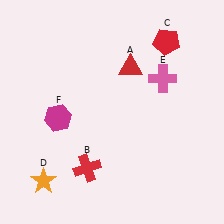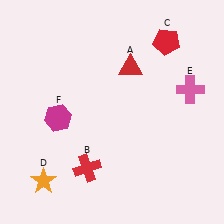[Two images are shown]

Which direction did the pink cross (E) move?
The pink cross (E) moved right.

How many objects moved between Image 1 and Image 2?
1 object moved between the two images.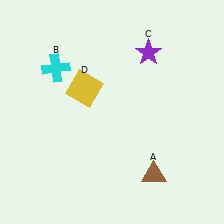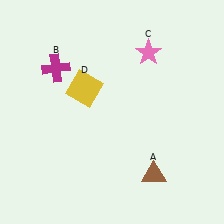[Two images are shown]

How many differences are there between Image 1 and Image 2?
There are 2 differences between the two images.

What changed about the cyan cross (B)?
In Image 1, B is cyan. In Image 2, it changed to magenta.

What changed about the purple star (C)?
In Image 1, C is purple. In Image 2, it changed to pink.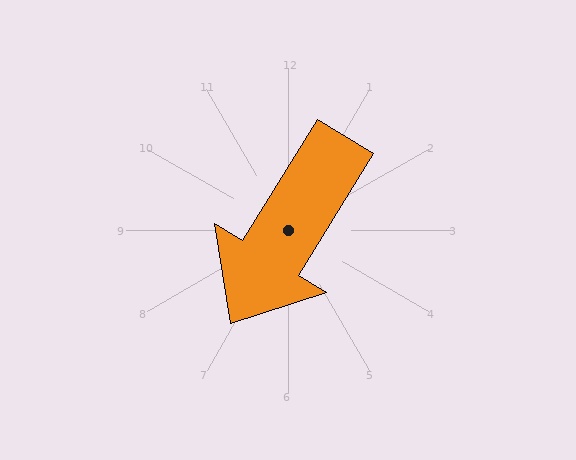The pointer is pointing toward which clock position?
Roughly 7 o'clock.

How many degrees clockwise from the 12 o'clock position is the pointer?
Approximately 211 degrees.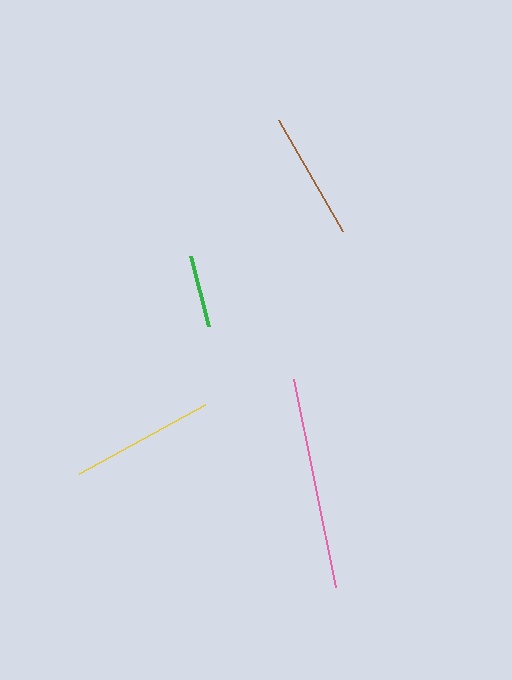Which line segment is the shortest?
The green line is the shortest at approximately 72 pixels.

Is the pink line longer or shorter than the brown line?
The pink line is longer than the brown line.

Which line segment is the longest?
The pink line is the longest at approximately 212 pixels.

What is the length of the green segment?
The green segment is approximately 72 pixels long.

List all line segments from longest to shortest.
From longest to shortest: pink, yellow, brown, green.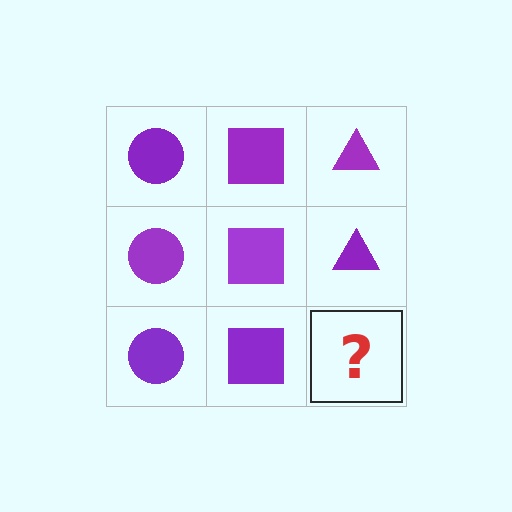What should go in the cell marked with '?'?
The missing cell should contain a purple triangle.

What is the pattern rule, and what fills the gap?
The rule is that each column has a consistent shape. The gap should be filled with a purple triangle.